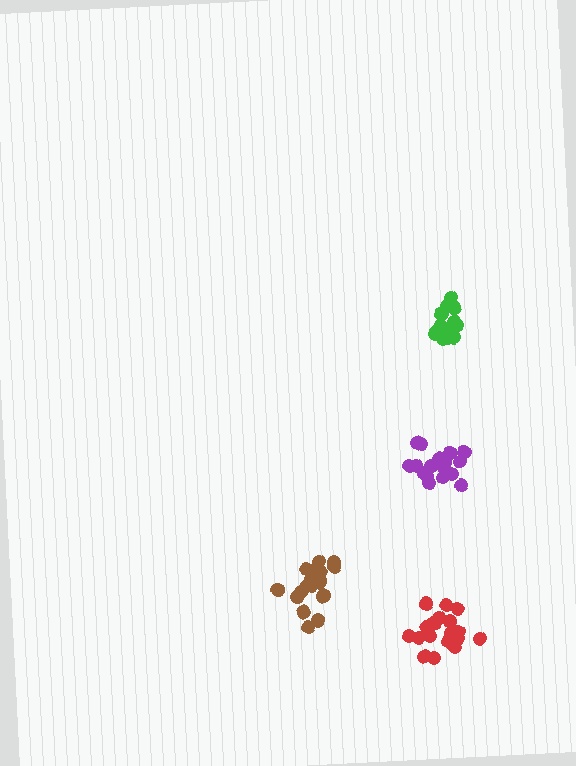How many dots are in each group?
Group 1: 17 dots, Group 2: 20 dots, Group 3: 21 dots, Group 4: 17 dots (75 total).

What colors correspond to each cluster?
The clusters are colored: green, red, brown, purple.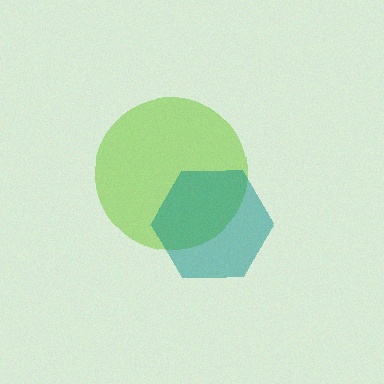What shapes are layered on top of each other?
The layered shapes are: a lime circle, a teal hexagon.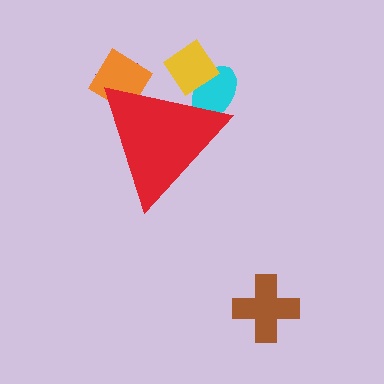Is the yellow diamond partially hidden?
Yes, the yellow diamond is partially hidden behind the red triangle.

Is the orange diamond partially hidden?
Yes, the orange diamond is partially hidden behind the red triangle.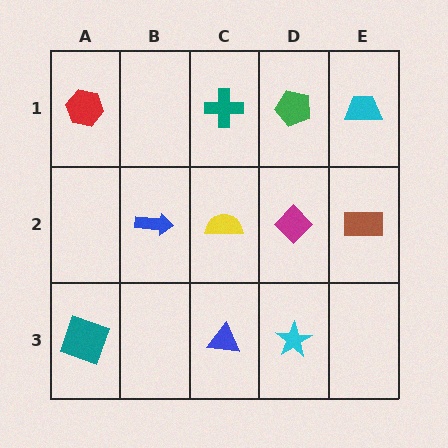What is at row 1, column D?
A green pentagon.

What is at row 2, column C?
A yellow semicircle.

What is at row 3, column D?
A cyan star.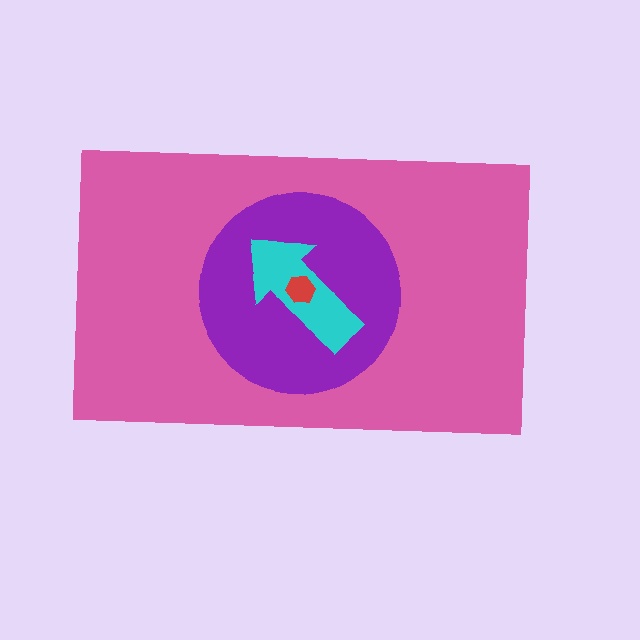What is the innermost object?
The red hexagon.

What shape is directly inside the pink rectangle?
The purple circle.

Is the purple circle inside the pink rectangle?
Yes.